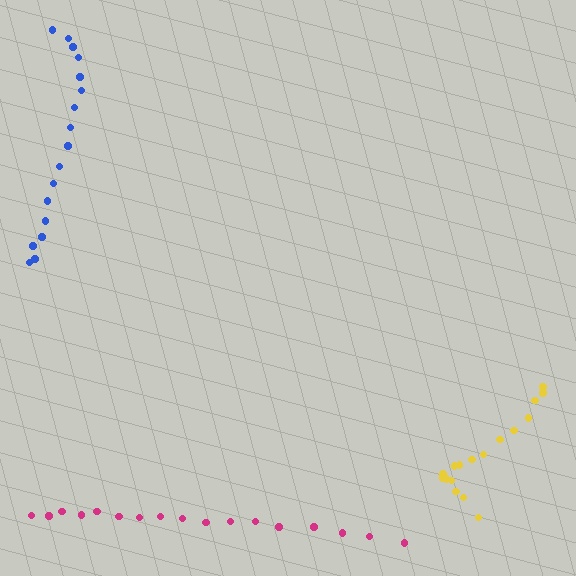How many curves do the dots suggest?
There are 3 distinct paths.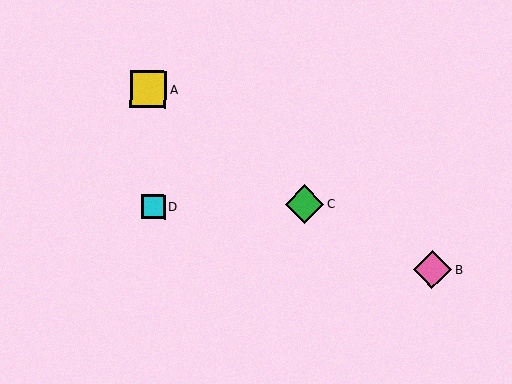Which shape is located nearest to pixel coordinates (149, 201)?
The cyan square (labeled D) at (153, 207) is nearest to that location.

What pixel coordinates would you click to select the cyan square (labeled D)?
Click at (153, 207) to select the cyan square D.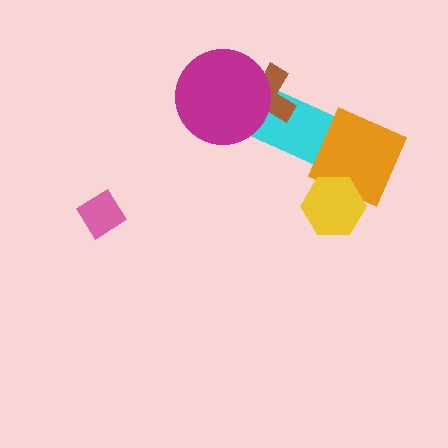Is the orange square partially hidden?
Yes, it is partially covered by another shape.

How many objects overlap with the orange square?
1 object overlaps with the orange square.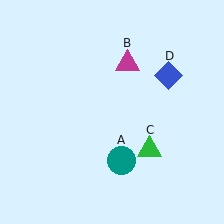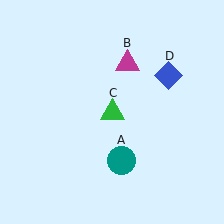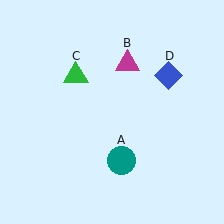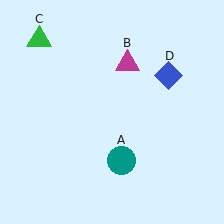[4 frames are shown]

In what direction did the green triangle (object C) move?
The green triangle (object C) moved up and to the left.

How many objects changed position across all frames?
1 object changed position: green triangle (object C).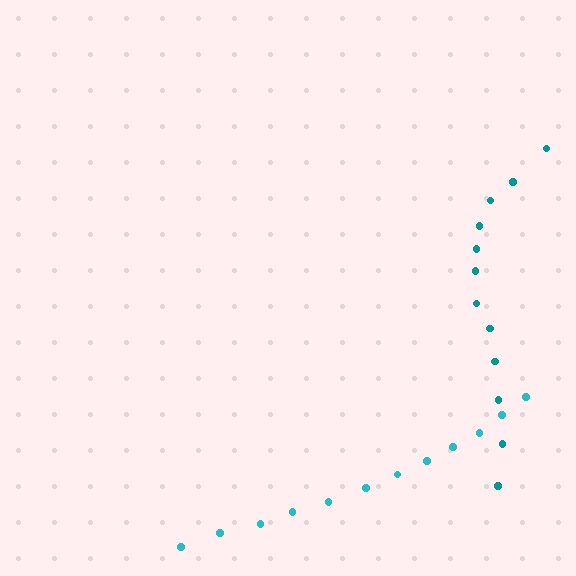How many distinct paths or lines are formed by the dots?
There are 2 distinct paths.